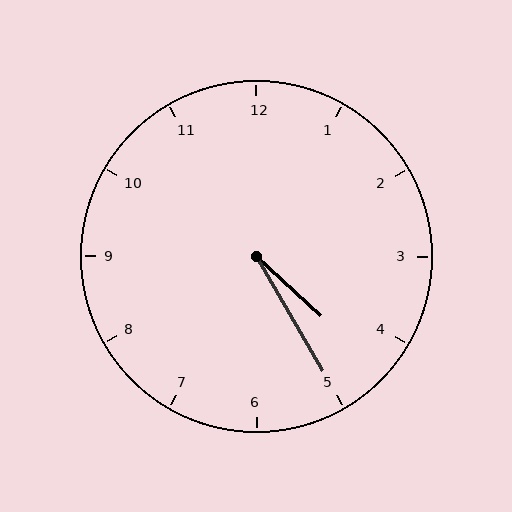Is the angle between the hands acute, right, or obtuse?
It is acute.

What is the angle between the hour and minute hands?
Approximately 18 degrees.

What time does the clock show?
4:25.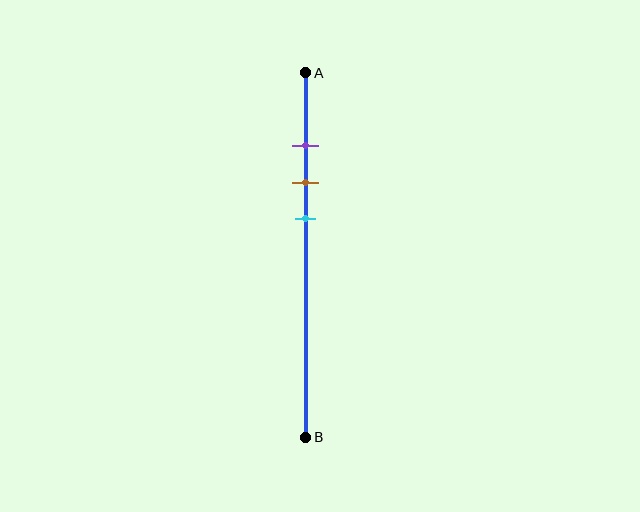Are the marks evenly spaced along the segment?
Yes, the marks are approximately evenly spaced.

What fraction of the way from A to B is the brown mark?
The brown mark is approximately 30% (0.3) of the way from A to B.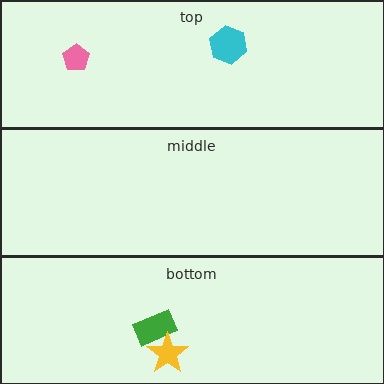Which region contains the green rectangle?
The bottom region.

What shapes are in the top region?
The pink pentagon, the cyan hexagon.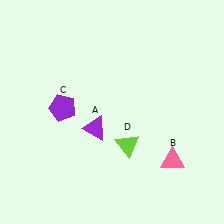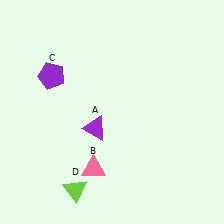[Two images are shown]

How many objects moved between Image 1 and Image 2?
3 objects moved between the two images.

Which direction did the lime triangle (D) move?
The lime triangle (D) moved left.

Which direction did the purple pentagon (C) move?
The purple pentagon (C) moved up.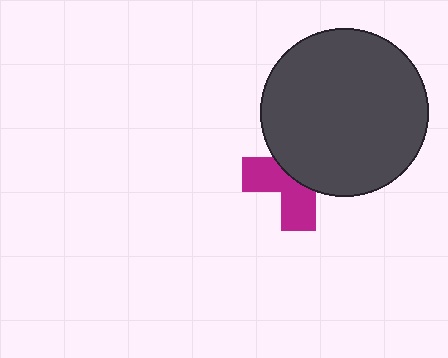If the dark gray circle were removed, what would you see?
You would see the complete magenta cross.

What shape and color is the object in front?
The object in front is a dark gray circle.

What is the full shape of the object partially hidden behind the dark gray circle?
The partially hidden object is a magenta cross.